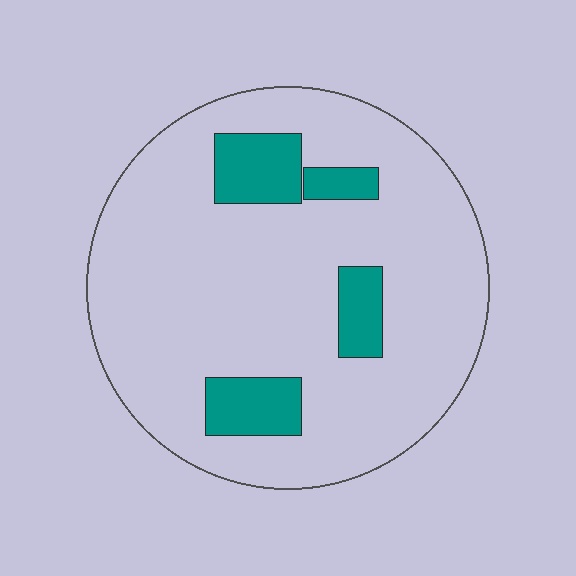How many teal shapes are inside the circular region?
4.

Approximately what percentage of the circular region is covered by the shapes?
Approximately 15%.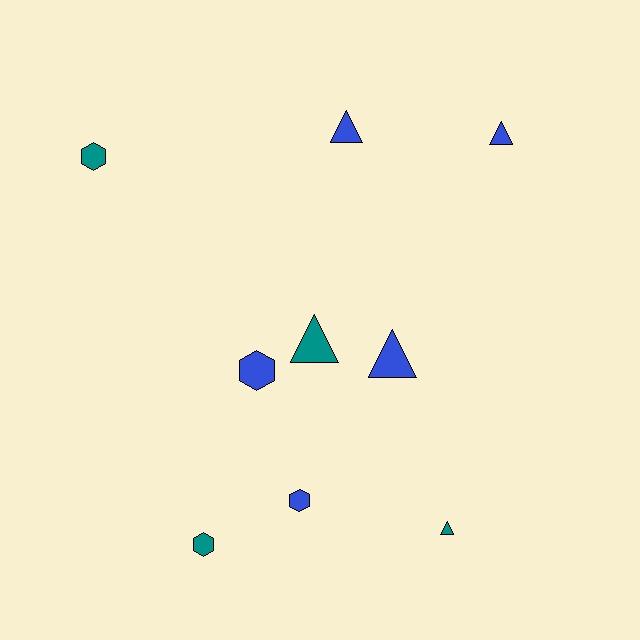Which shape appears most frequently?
Triangle, with 5 objects.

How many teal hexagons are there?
There are 2 teal hexagons.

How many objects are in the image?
There are 9 objects.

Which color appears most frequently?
Blue, with 5 objects.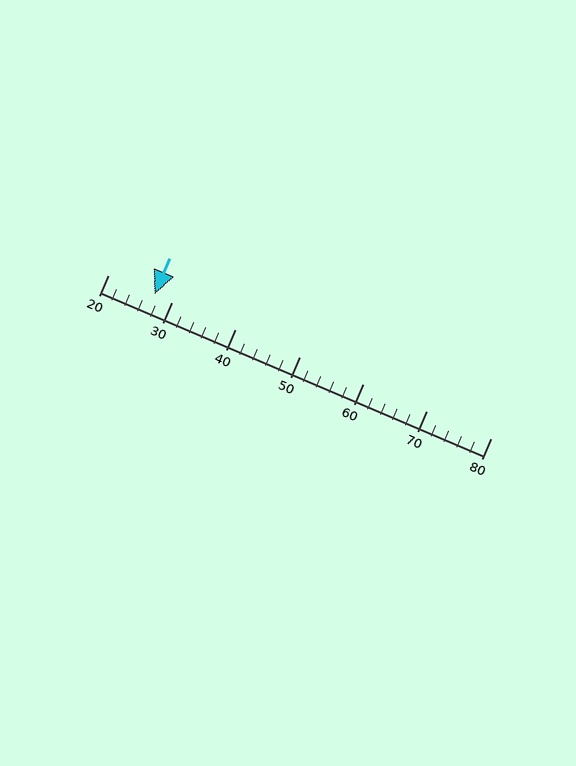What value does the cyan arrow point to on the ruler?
The cyan arrow points to approximately 27.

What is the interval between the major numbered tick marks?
The major tick marks are spaced 10 units apart.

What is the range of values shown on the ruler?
The ruler shows values from 20 to 80.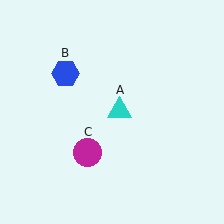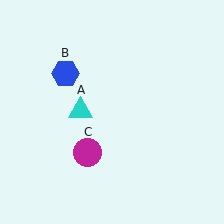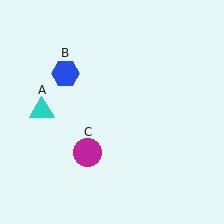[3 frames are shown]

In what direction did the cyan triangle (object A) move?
The cyan triangle (object A) moved left.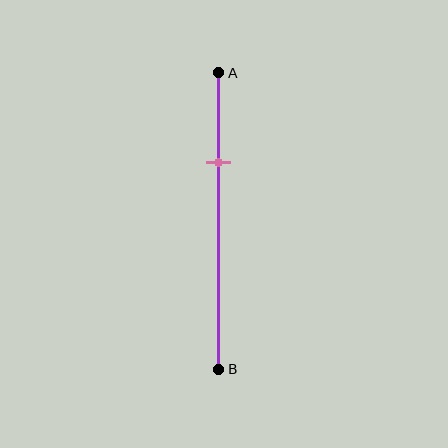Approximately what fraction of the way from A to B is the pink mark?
The pink mark is approximately 30% of the way from A to B.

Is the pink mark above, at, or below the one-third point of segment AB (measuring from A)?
The pink mark is above the one-third point of segment AB.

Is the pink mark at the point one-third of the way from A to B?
No, the mark is at about 30% from A, not at the 33% one-third point.